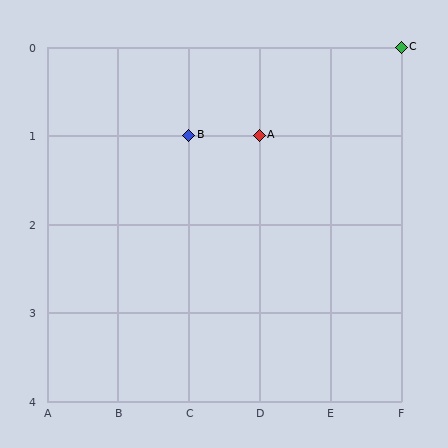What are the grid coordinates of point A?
Point A is at grid coordinates (D, 1).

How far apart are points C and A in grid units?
Points C and A are 2 columns and 1 row apart (about 2.2 grid units diagonally).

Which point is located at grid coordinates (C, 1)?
Point B is at (C, 1).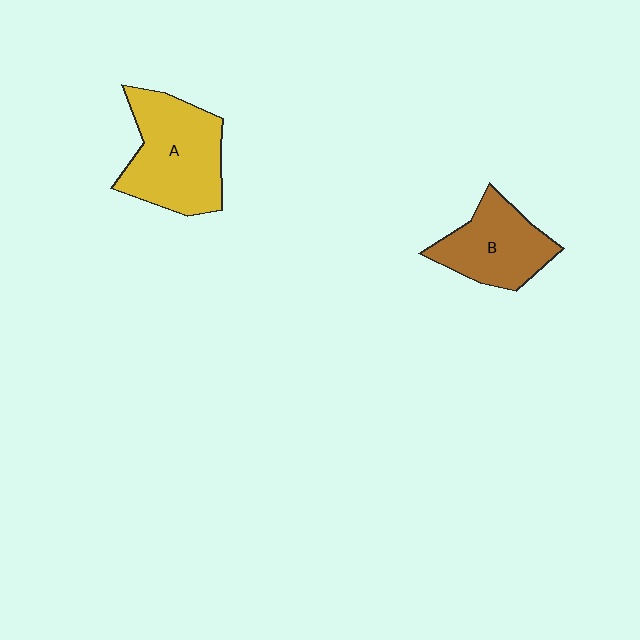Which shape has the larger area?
Shape A (yellow).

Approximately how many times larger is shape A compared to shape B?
Approximately 1.4 times.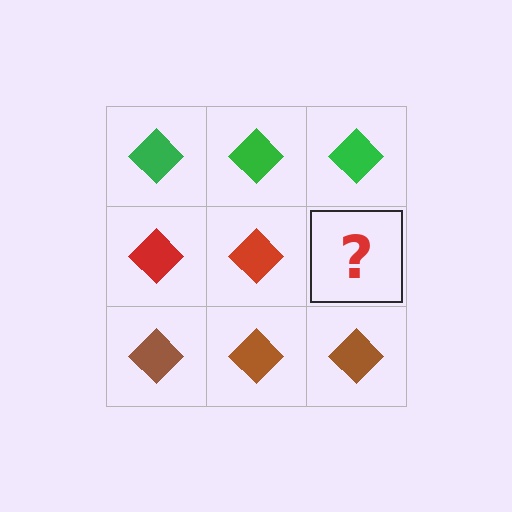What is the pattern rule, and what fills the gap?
The rule is that each row has a consistent color. The gap should be filled with a red diamond.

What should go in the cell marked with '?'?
The missing cell should contain a red diamond.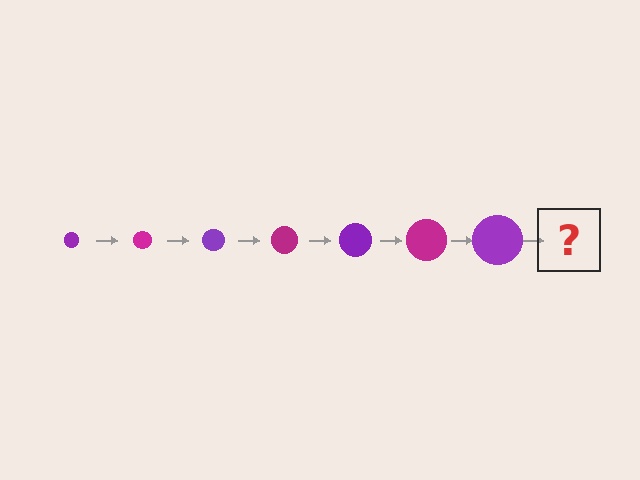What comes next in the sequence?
The next element should be a magenta circle, larger than the previous one.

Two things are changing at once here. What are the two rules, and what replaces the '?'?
The two rules are that the circle grows larger each step and the color cycles through purple and magenta. The '?' should be a magenta circle, larger than the previous one.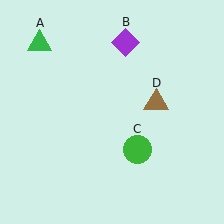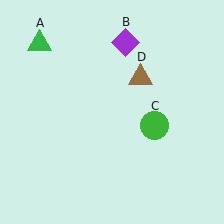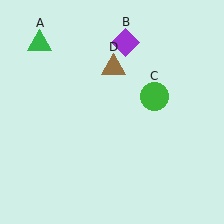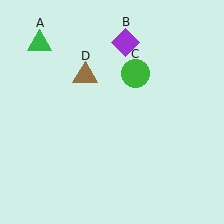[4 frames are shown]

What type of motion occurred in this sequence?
The green circle (object C), brown triangle (object D) rotated counterclockwise around the center of the scene.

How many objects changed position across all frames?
2 objects changed position: green circle (object C), brown triangle (object D).